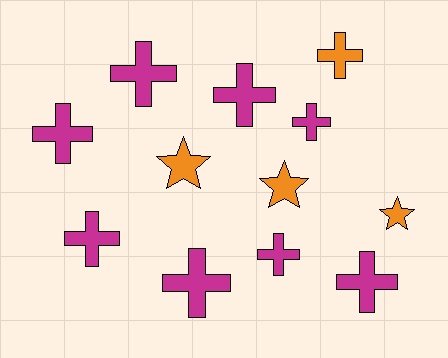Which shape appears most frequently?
Cross, with 9 objects.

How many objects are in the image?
There are 12 objects.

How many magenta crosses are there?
There are 8 magenta crosses.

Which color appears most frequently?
Magenta, with 8 objects.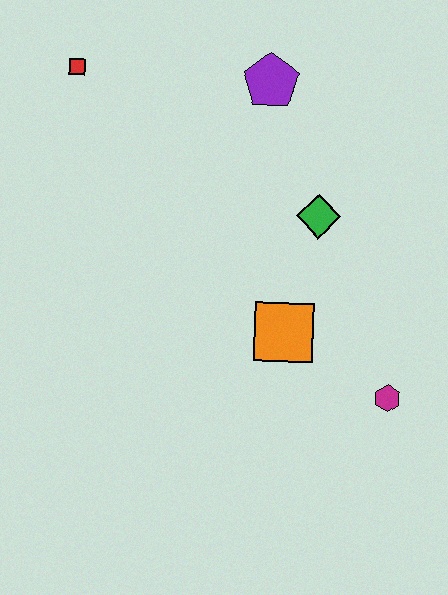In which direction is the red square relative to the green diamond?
The red square is to the left of the green diamond.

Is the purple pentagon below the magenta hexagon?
No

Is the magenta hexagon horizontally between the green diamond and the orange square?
No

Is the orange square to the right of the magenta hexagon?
No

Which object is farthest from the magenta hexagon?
The red square is farthest from the magenta hexagon.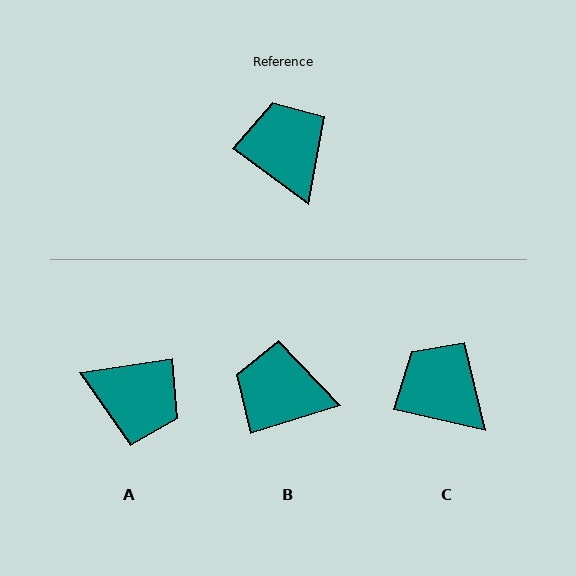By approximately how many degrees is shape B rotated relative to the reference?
Approximately 54 degrees counter-clockwise.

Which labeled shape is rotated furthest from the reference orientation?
A, about 135 degrees away.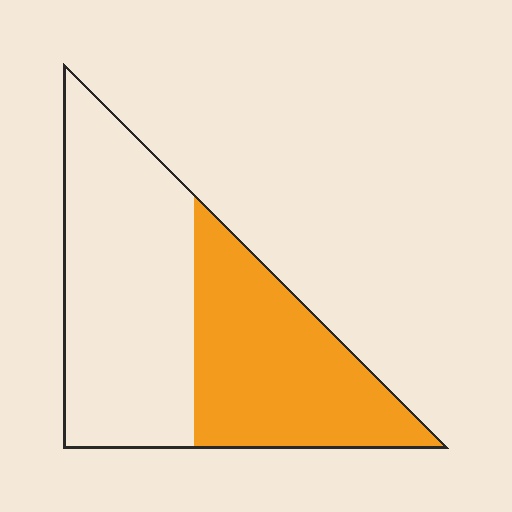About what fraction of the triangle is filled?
About two fifths (2/5).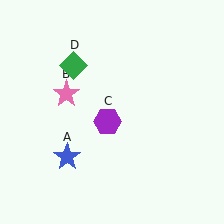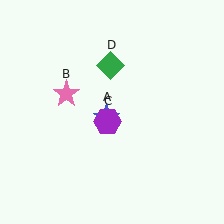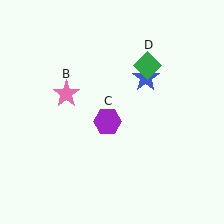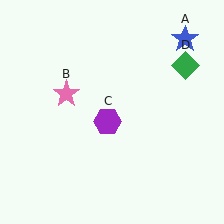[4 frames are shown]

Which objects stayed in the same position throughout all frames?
Pink star (object B) and purple hexagon (object C) remained stationary.